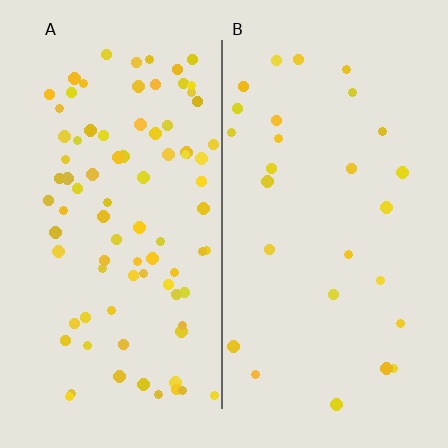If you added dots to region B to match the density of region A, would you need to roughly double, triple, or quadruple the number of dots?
Approximately triple.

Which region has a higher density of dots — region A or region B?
A (the left).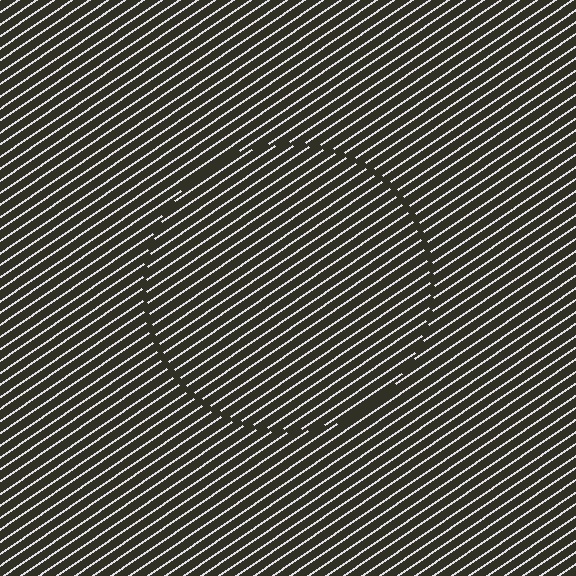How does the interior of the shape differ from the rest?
The interior of the shape contains the same grating, shifted by half a period — the contour is defined by the phase discontinuity where line-ends from the inner and outer gratings abut.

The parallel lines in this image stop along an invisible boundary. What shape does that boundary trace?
An illusory circle. The interior of the shape contains the same grating, shifted by half a period — the contour is defined by the phase discontinuity where line-ends from the inner and outer gratings abut.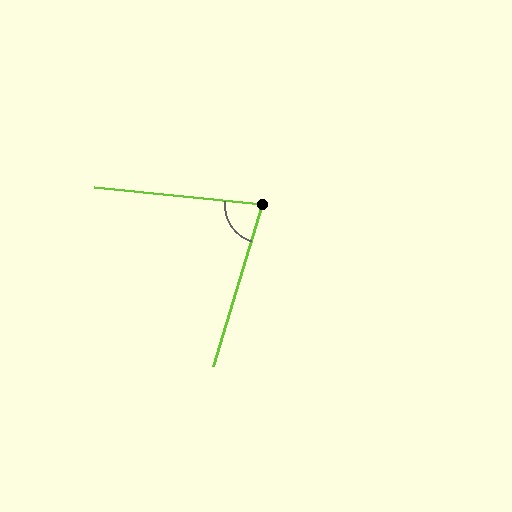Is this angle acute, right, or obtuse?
It is acute.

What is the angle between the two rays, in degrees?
Approximately 79 degrees.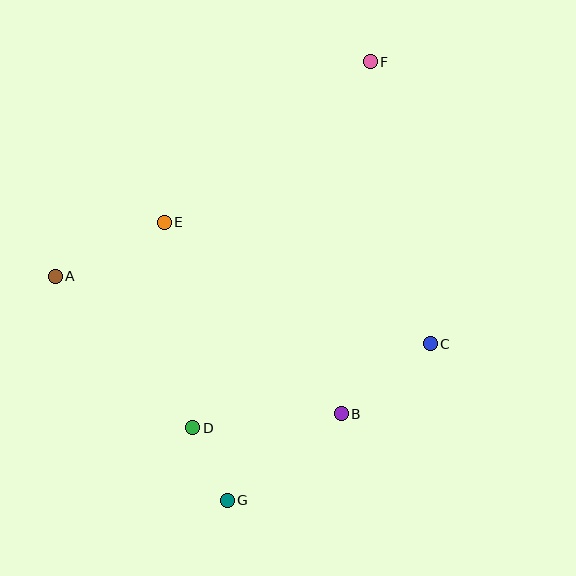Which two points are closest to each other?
Points D and G are closest to each other.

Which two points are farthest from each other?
Points F and G are farthest from each other.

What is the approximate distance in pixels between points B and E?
The distance between B and E is approximately 261 pixels.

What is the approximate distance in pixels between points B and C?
The distance between B and C is approximately 113 pixels.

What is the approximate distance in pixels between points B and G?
The distance between B and G is approximately 143 pixels.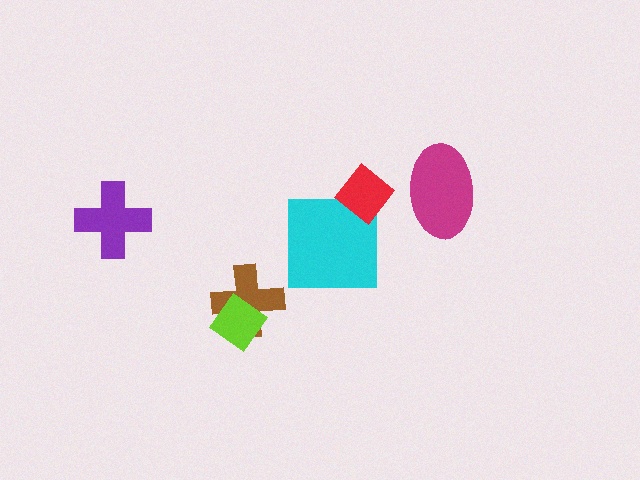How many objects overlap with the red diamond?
1 object overlaps with the red diamond.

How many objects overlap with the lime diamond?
1 object overlaps with the lime diamond.